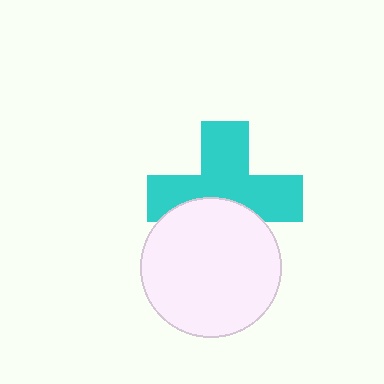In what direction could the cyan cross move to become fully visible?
The cyan cross could move up. That would shift it out from behind the white circle entirely.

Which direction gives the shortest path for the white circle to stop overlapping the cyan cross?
Moving down gives the shortest separation.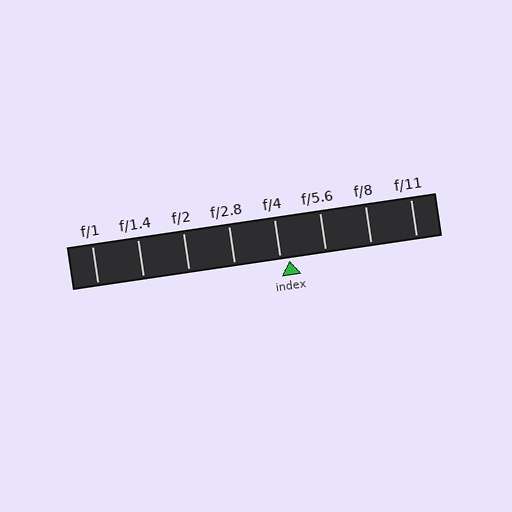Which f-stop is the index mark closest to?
The index mark is closest to f/4.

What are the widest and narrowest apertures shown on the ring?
The widest aperture shown is f/1 and the narrowest is f/11.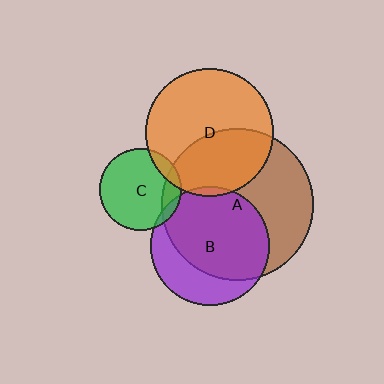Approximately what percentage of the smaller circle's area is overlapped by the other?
Approximately 70%.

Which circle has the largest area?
Circle A (brown).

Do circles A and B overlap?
Yes.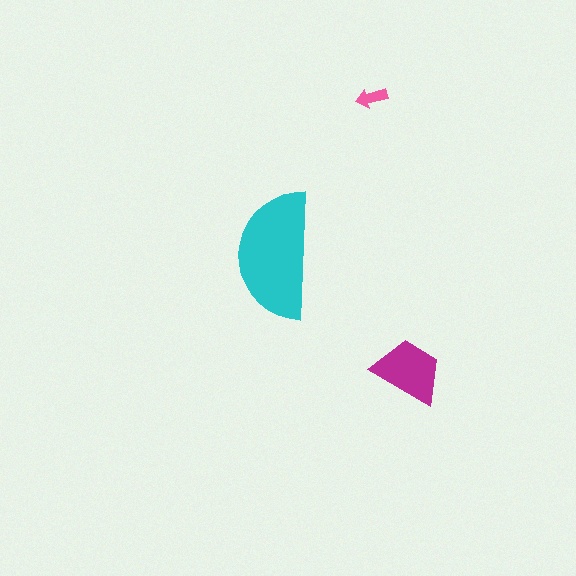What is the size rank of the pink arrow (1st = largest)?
3rd.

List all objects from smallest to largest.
The pink arrow, the magenta trapezoid, the cyan semicircle.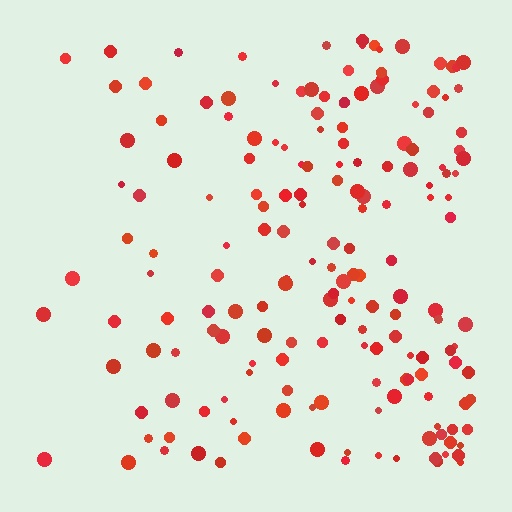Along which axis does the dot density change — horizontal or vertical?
Horizontal.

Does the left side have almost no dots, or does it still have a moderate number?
Still a moderate number, just noticeably fewer than the right.